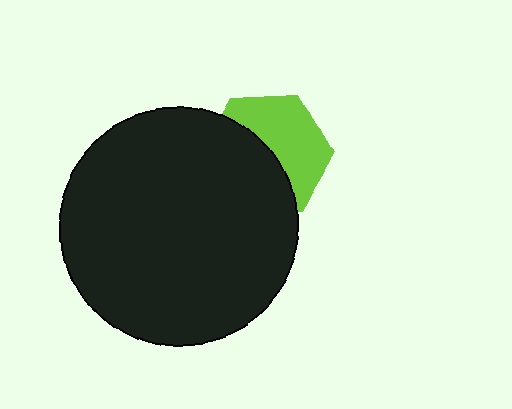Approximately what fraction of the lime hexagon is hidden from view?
Roughly 51% of the lime hexagon is hidden behind the black circle.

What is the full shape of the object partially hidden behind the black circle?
The partially hidden object is a lime hexagon.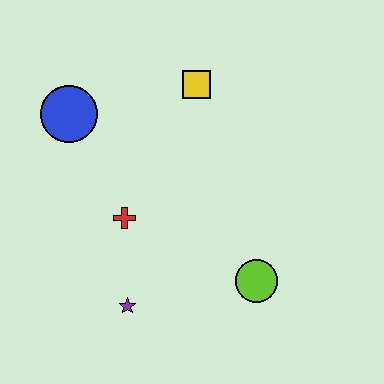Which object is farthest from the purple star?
The yellow square is farthest from the purple star.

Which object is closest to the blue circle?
The red cross is closest to the blue circle.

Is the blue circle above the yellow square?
No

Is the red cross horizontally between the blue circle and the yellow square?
Yes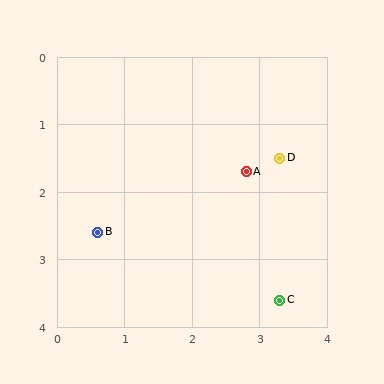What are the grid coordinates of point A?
Point A is at approximately (2.8, 1.7).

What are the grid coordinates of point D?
Point D is at approximately (3.3, 1.5).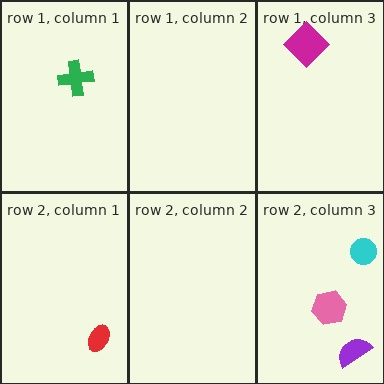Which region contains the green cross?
The row 1, column 1 region.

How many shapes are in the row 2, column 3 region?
3.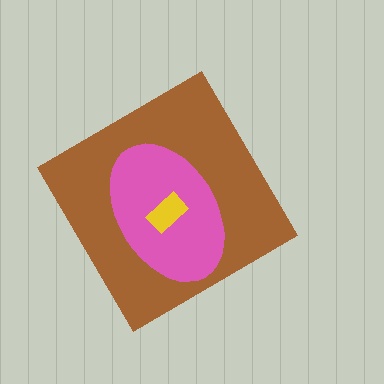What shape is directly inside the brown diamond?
The pink ellipse.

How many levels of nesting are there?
3.